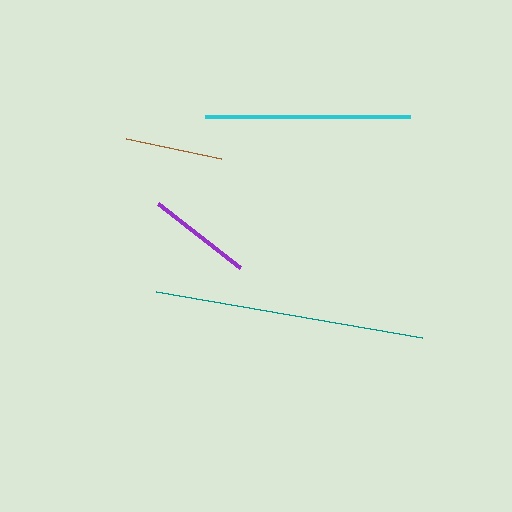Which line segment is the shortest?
The brown line is the shortest at approximately 97 pixels.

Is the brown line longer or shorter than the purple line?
The purple line is longer than the brown line.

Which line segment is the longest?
The teal line is the longest at approximately 270 pixels.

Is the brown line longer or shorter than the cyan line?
The cyan line is longer than the brown line.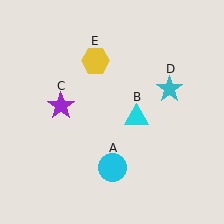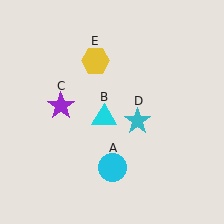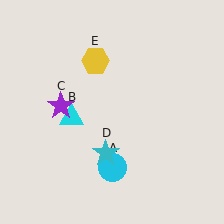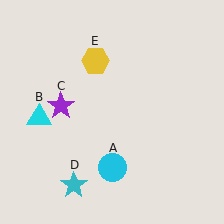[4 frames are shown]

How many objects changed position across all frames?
2 objects changed position: cyan triangle (object B), cyan star (object D).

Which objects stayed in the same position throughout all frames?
Cyan circle (object A) and purple star (object C) and yellow hexagon (object E) remained stationary.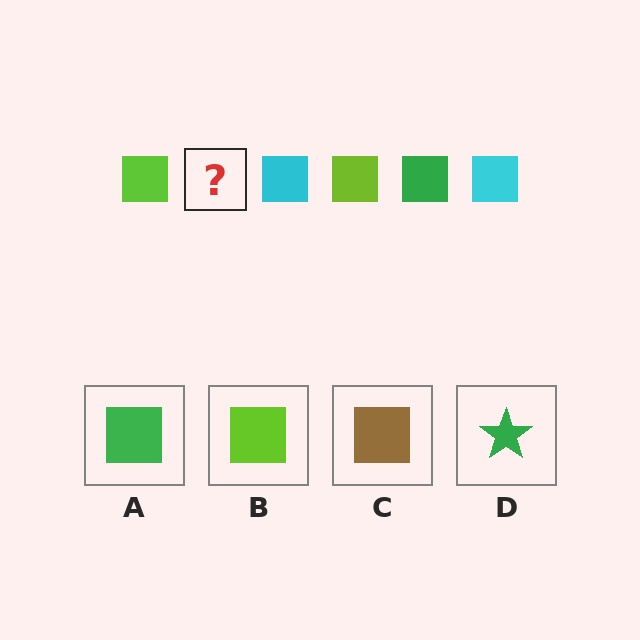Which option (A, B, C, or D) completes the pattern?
A.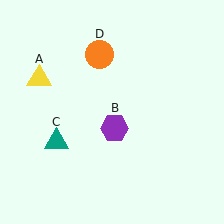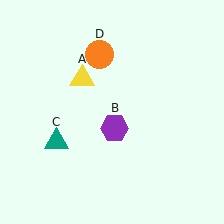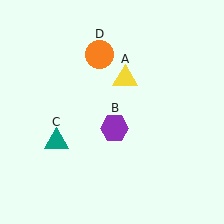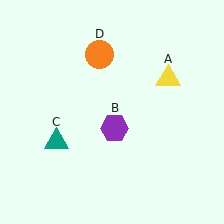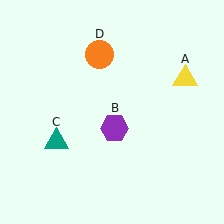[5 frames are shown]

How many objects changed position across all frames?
1 object changed position: yellow triangle (object A).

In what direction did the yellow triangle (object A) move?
The yellow triangle (object A) moved right.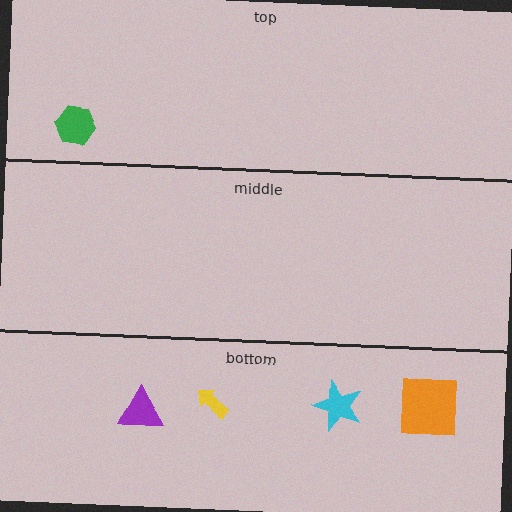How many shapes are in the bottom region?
4.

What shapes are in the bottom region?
The cyan star, the orange square, the yellow arrow, the purple triangle.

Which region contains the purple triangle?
The bottom region.